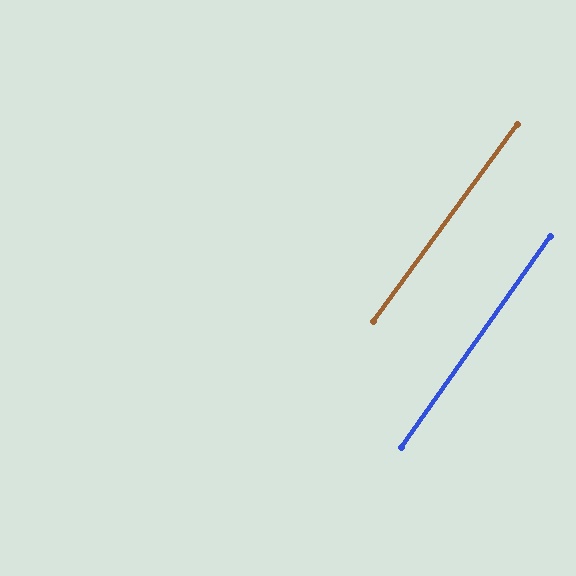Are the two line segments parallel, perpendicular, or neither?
Parallel — their directions differ by only 0.7°.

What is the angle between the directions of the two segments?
Approximately 1 degree.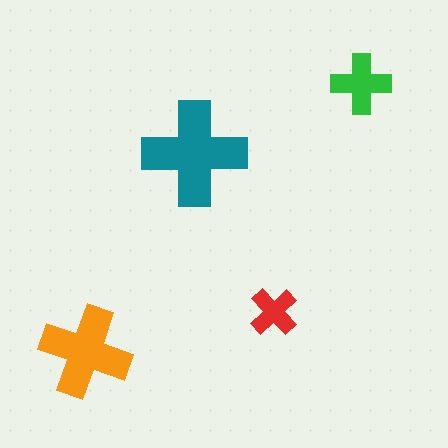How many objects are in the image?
There are 4 objects in the image.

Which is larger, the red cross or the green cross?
The green one.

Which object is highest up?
The green cross is topmost.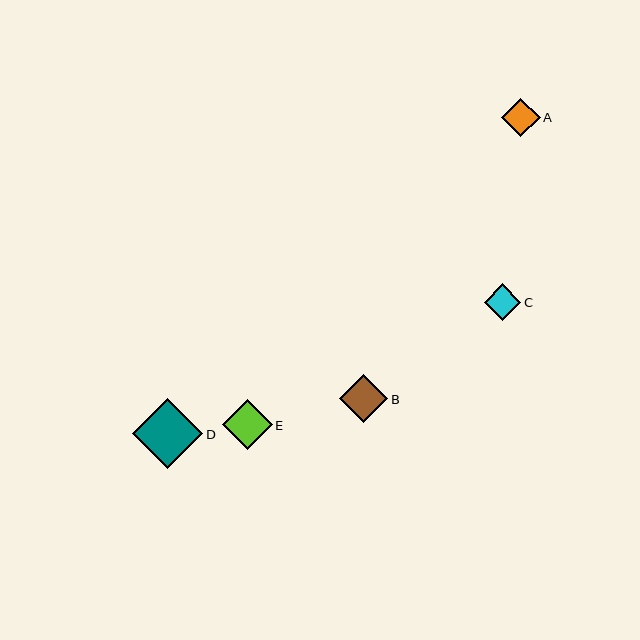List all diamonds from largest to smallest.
From largest to smallest: D, E, B, A, C.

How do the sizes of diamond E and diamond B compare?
Diamond E and diamond B are approximately the same size.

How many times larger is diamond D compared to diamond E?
Diamond D is approximately 1.4 times the size of diamond E.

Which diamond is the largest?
Diamond D is the largest with a size of approximately 70 pixels.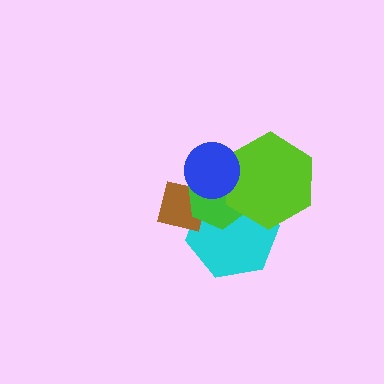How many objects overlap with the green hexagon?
4 objects overlap with the green hexagon.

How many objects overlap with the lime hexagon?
3 objects overlap with the lime hexagon.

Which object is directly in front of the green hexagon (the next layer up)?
The lime hexagon is directly in front of the green hexagon.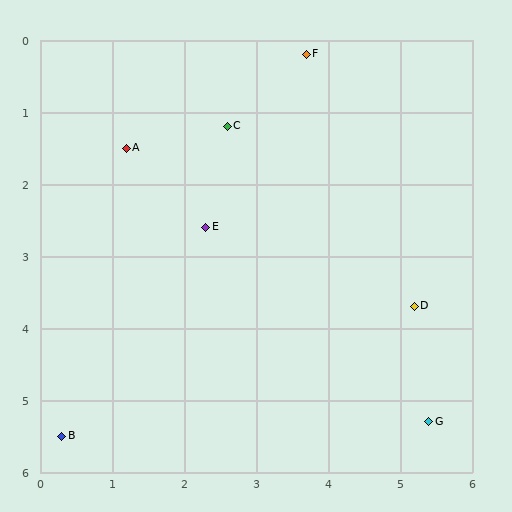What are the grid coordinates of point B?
Point B is at approximately (0.3, 5.5).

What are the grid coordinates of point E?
Point E is at approximately (2.3, 2.6).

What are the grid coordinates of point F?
Point F is at approximately (3.7, 0.2).